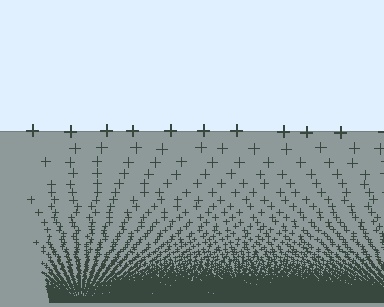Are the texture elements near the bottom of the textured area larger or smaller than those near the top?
Smaller. The gradient is inverted — elements near the bottom are smaller and denser.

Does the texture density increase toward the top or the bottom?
Density increases toward the bottom.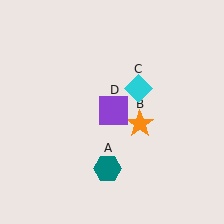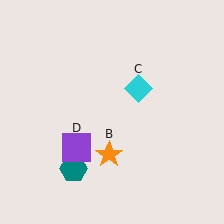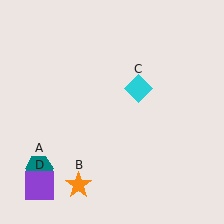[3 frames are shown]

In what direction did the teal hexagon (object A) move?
The teal hexagon (object A) moved left.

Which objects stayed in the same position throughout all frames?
Cyan diamond (object C) remained stationary.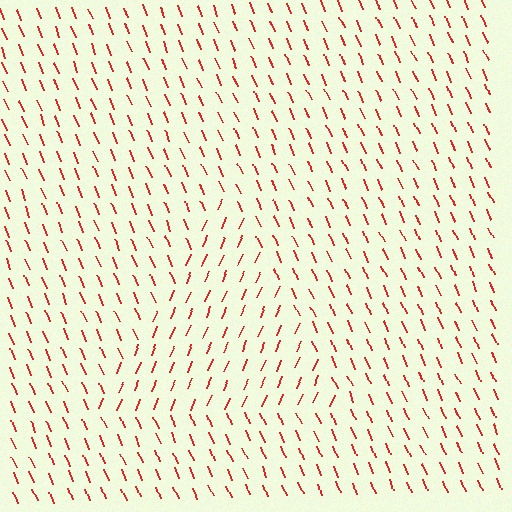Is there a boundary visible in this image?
Yes, there is a texture boundary formed by a change in line orientation.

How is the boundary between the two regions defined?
The boundary is defined purely by a change in line orientation (approximately 45 degrees difference). All lines are the same color and thickness.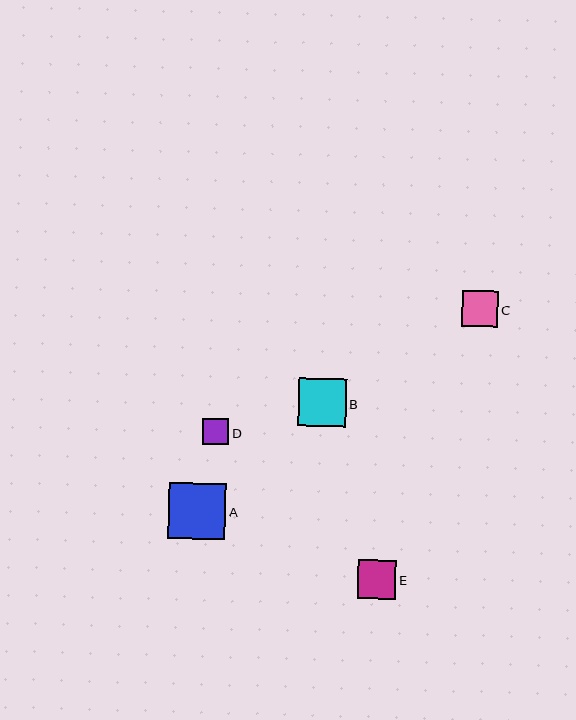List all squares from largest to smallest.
From largest to smallest: A, B, E, C, D.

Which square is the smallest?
Square D is the smallest with a size of approximately 26 pixels.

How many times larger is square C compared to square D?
Square C is approximately 1.4 times the size of square D.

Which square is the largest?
Square A is the largest with a size of approximately 57 pixels.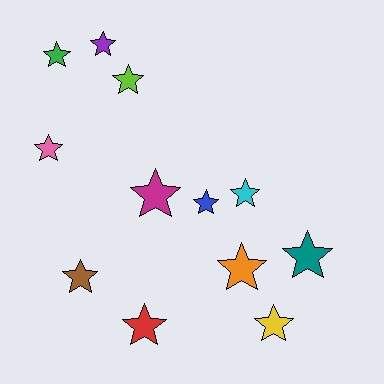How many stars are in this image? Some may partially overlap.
There are 12 stars.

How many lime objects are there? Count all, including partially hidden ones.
There is 1 lime object.